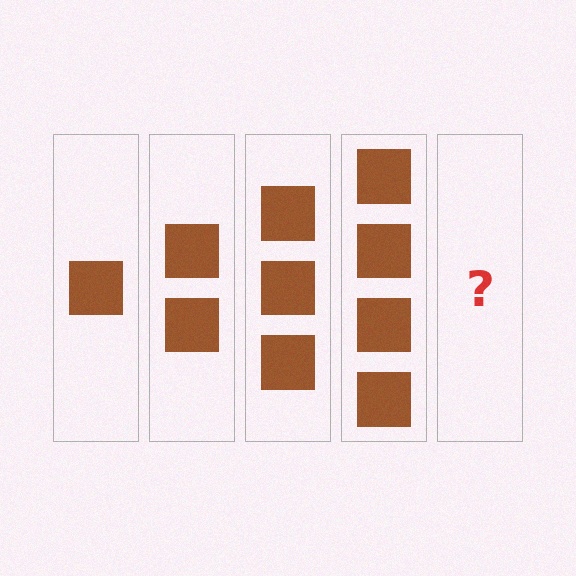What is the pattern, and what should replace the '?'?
The pattern is that each step adds one more square. The '?' should be 5 squares.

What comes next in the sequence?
The next element should be 5 squares.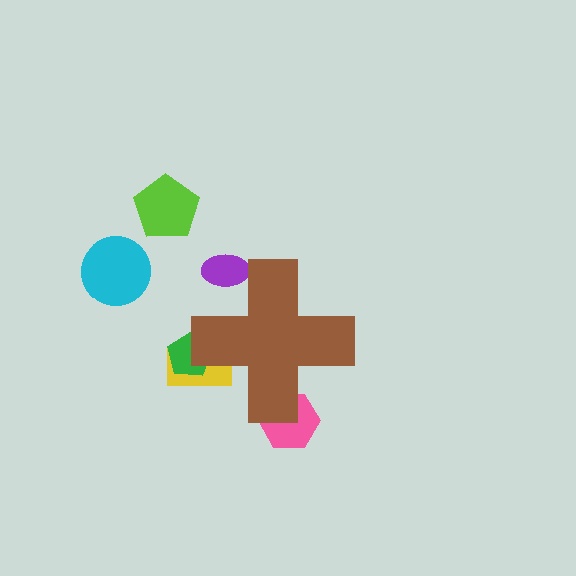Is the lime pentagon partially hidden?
No, the lime pentagon is fully visible.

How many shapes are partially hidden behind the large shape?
4 shapes are partially hidden.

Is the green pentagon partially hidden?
Yes, the green pentagon is partially hidden behind the brown cross.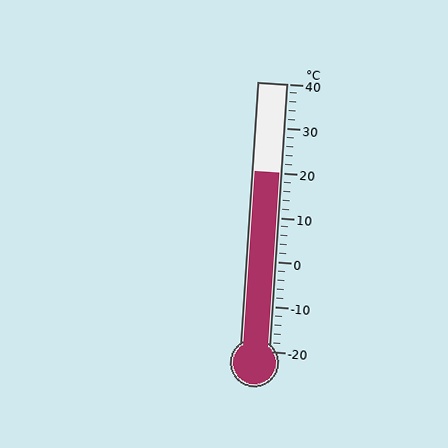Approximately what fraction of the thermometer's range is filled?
The thermometer is filled to approximately 65% of its range.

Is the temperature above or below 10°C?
The temperature is above 10°C.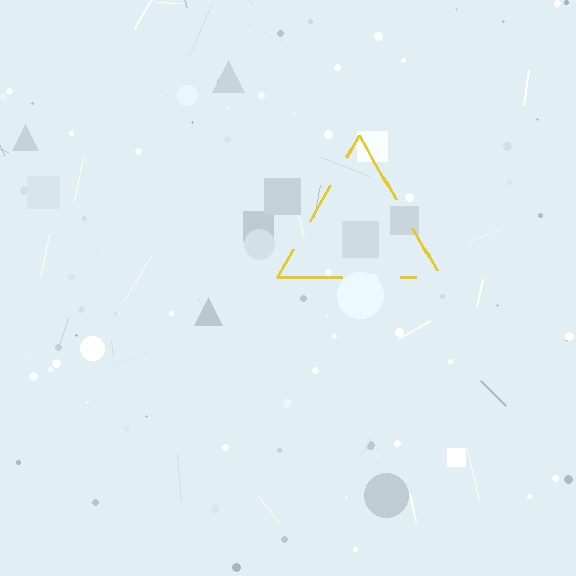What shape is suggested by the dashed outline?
The dashed outline suggests a triangle.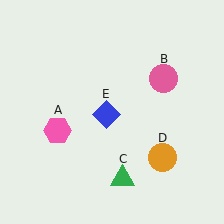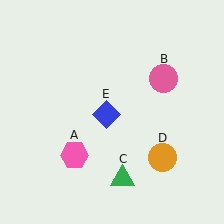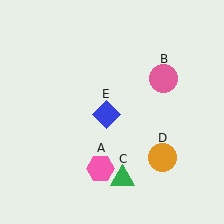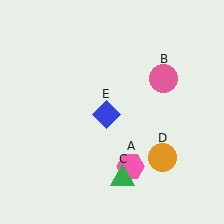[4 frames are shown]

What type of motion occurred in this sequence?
The pink hexagon (object A) rotated counterclockwise around the center of the scene.